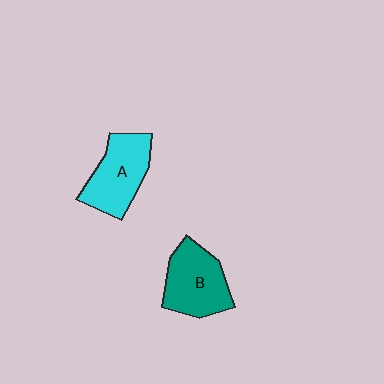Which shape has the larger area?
Shape B (teal).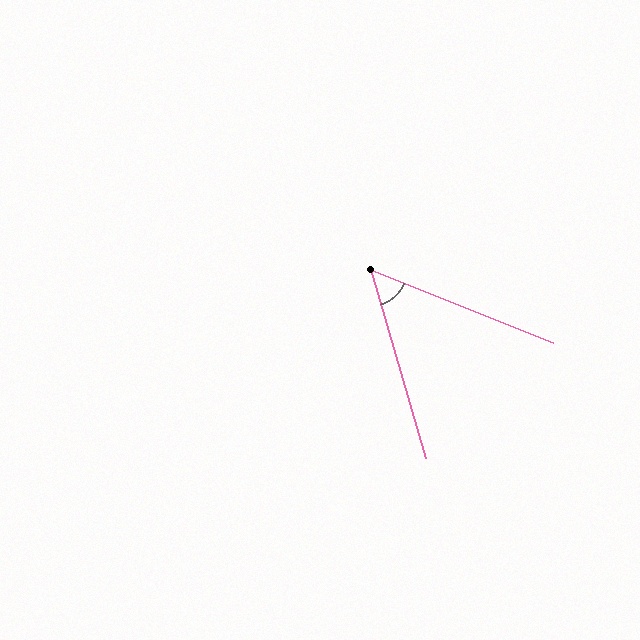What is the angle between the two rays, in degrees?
Approximately 52 degrees.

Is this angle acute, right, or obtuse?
It is acute.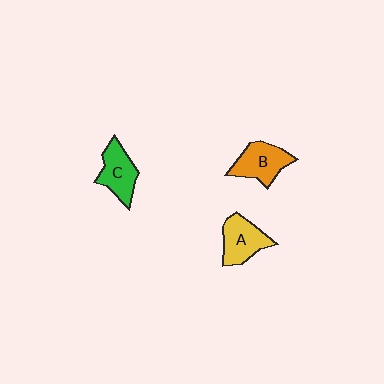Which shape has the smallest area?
Shape C (green).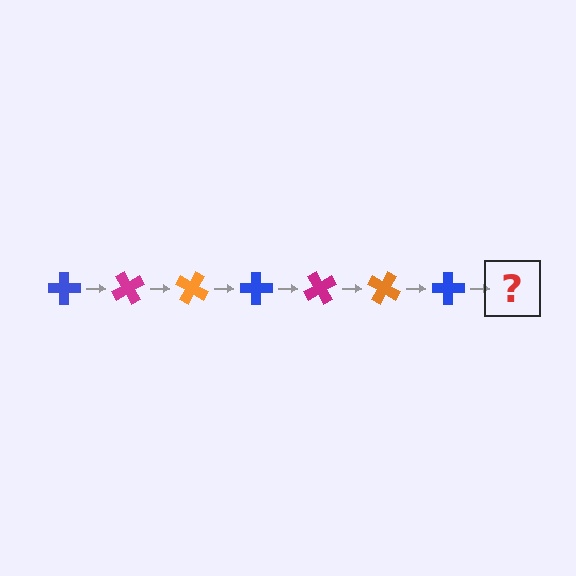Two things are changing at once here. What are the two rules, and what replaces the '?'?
The two rules are that it rotates 60 degrees each step and the color cycles through blue, magenta, and orange. The '?' should be a magenta cross, rotated 420 degrees from the start.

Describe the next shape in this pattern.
It should be a magenta cross, rotated 420 degrees from the start.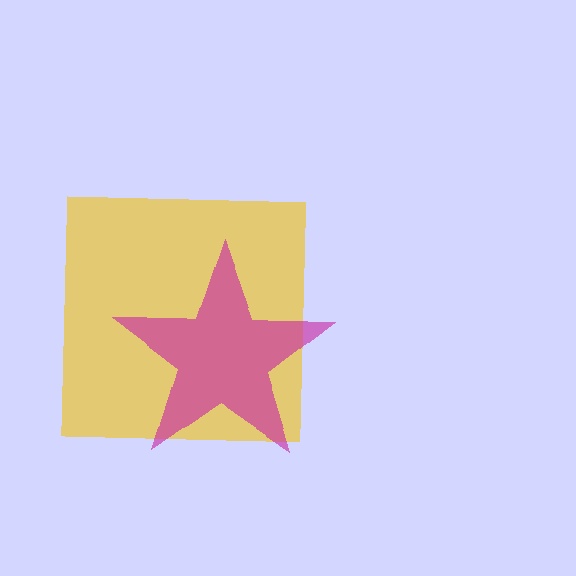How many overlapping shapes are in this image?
There are 2 overlapping shapes in the image.